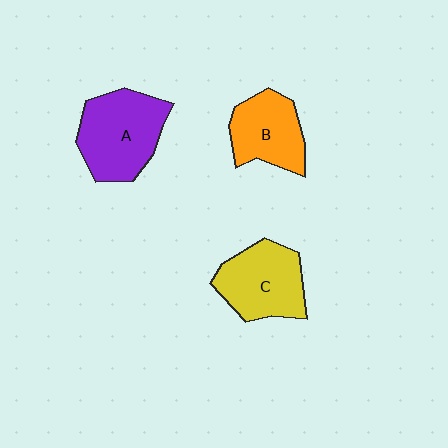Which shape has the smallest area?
Shape B (orange).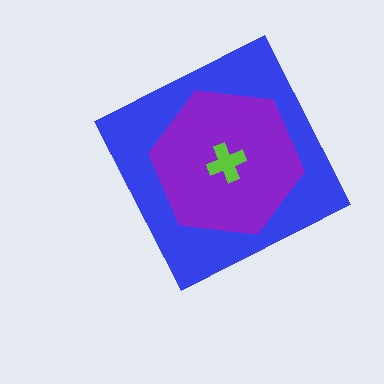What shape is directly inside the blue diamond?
The purple hexagon.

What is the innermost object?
The lime cross.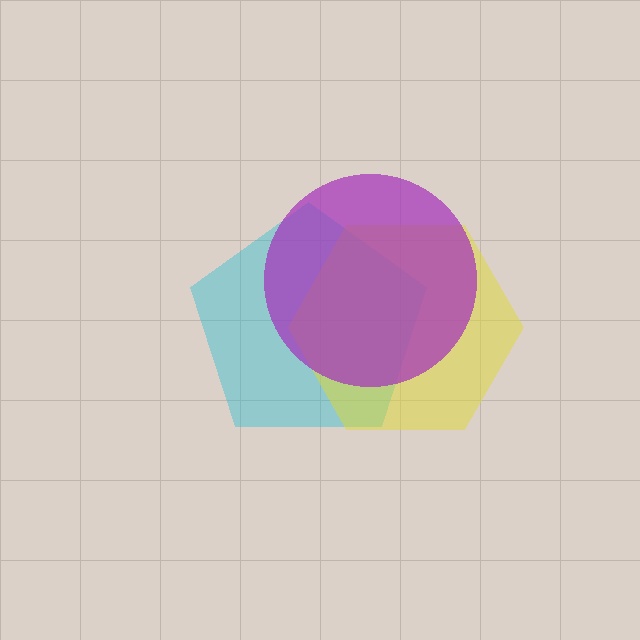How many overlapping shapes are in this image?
There are 3 overlapping shapes in the image.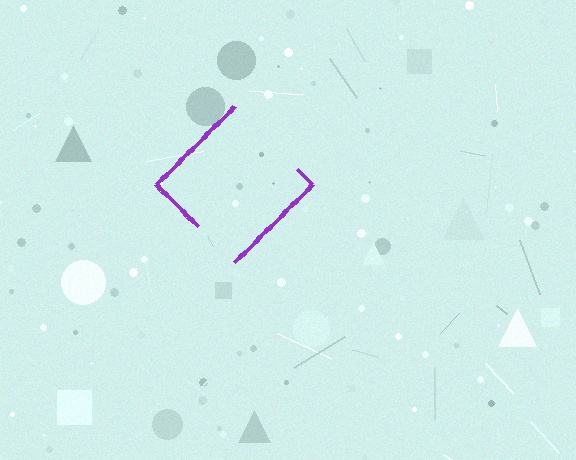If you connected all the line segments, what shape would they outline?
They would outline a diamond.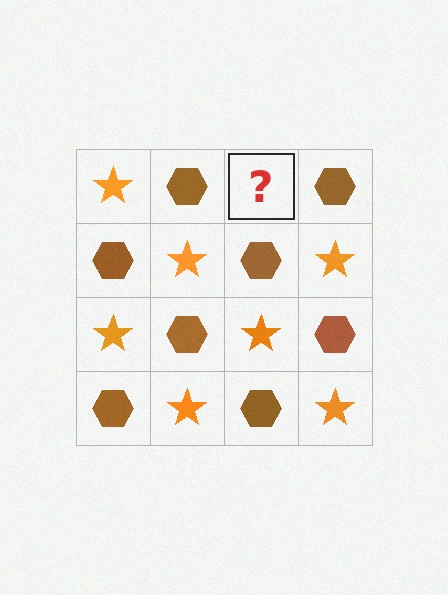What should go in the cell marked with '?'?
The missing cell should contain an orange star.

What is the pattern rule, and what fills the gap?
The rule is that it alternates orange star and brown hexagon in a checkerboard pattern. The gap should be filled with an orange star.